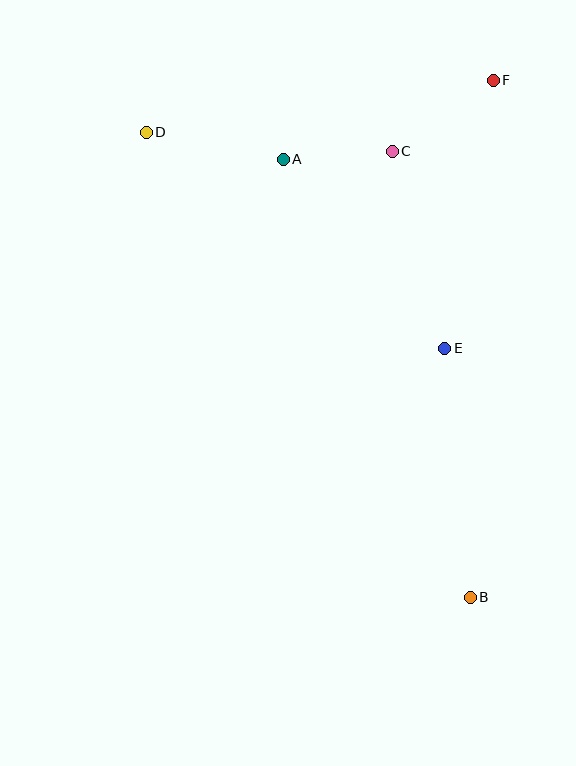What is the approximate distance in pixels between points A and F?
The distance between A and F is approximately 224 pixels.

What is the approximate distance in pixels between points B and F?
The distance between B and F is approximately 518 pixels.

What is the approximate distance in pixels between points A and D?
The distance between A and D is approximately 140 pixels.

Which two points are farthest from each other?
Points B and D are farthest from each other.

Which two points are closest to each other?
Points A and C are closest to each other.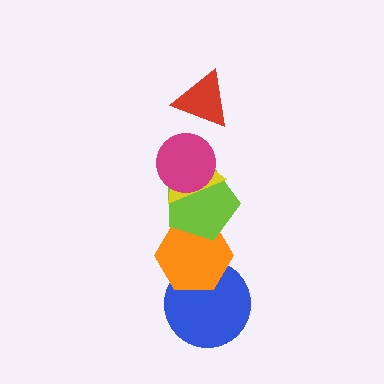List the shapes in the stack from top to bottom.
From top to bottom: the red triangle, the magenta circle, the yellow triangle, the lime pentagon, the orange hexagon, the blue circle.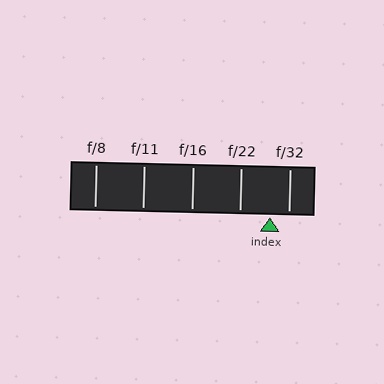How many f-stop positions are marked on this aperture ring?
There are 5 f-stop positions marked.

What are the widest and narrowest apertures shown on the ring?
The widest aperture shown is f/8 and the narrowest is f/32.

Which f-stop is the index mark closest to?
The index mark is closest to f/32.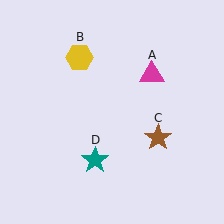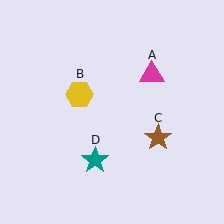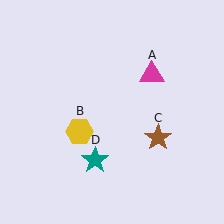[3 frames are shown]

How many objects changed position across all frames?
1 object changed position: yellow hexagon (object B).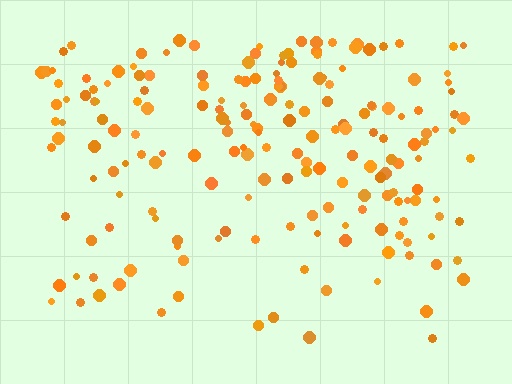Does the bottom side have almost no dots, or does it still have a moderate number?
Still a moderate number, just noticeably fewer than the top.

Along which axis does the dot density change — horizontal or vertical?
Vertical.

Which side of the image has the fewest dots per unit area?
The bottom.